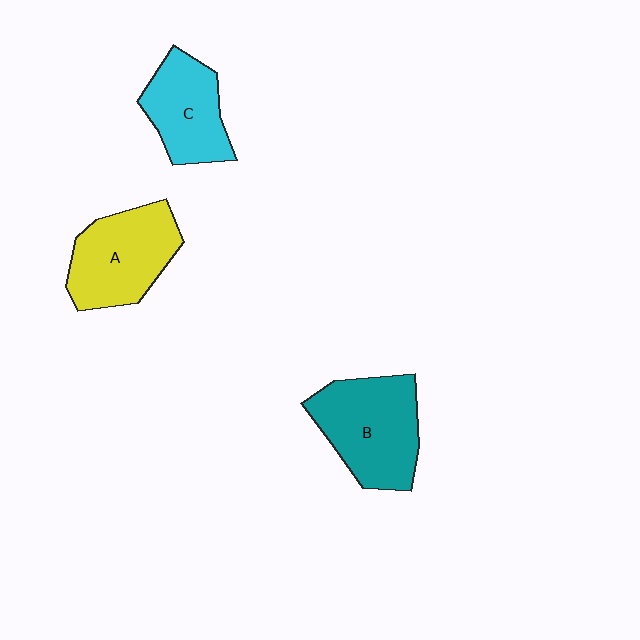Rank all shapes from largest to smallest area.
From largest to smallest: B (teal), A (yellow), C (cyan).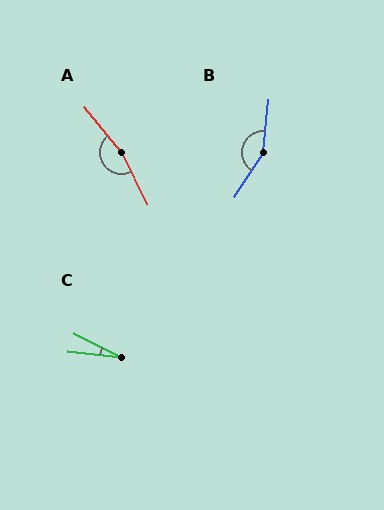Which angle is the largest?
A, at approximately 166 degrees.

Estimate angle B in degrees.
Approximately 153 degrees.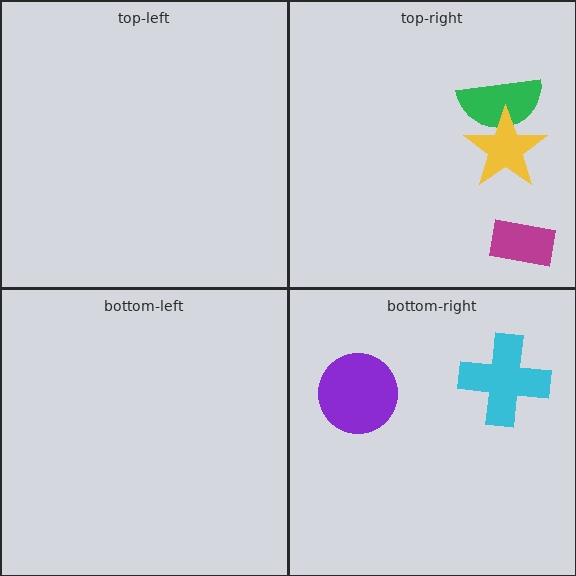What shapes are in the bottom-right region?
The cyan cross, the purple circle.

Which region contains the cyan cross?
The bottom-right region.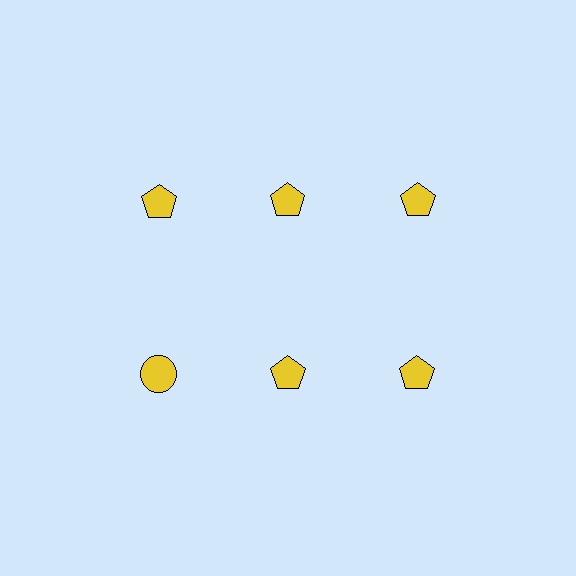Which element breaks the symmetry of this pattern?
The yellow circle in the second row, leftmost column breaks the symmetry. All other shapes are yellow pentagons.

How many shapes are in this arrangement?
There are 6 shapes arranged in a grid pattern.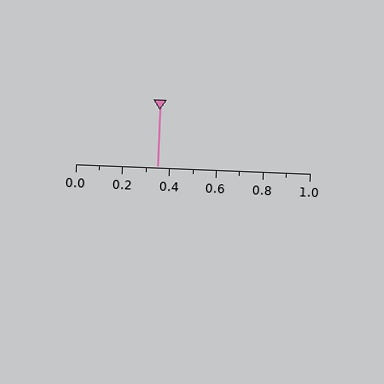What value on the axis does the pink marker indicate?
The marker indicates approximately 0.35.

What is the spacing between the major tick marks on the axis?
The major ticks are spaced 0.2 apart.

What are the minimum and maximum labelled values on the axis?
The axis runs from 0.0 to 1.0.